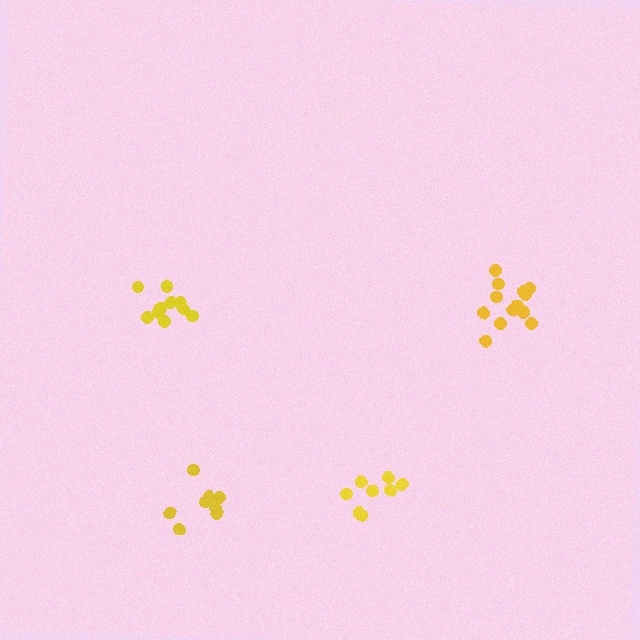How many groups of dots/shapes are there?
There are 4 groups.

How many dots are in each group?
Group 1: 8 dots, Group 2: 8 dots, Group 3: 13 dots, Group 4: 10 dots (39 total).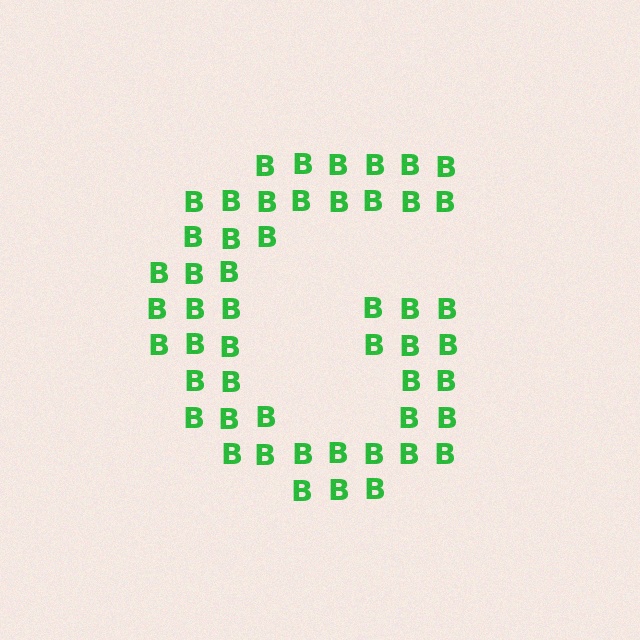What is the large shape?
The large shape is the letter G.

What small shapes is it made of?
It is made of small letter B's.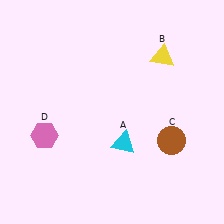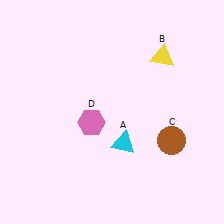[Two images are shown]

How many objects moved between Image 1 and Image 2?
1 object moved between the two images.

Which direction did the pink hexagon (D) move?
The pink hexagon (D) moved right.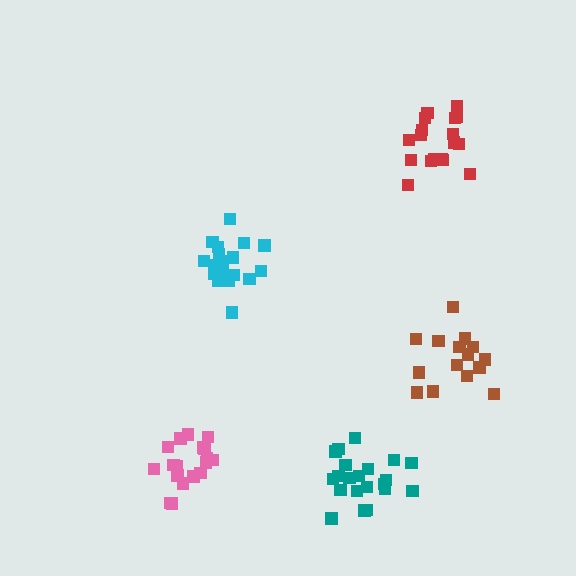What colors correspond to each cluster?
The clusters are colored: cyan, pink, red, brown, teal.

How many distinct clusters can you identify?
There are 5 distinct clusters.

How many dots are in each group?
Group 1: 20 dots, Group 2: 19 dots, Group 3: 18 dots, Group 4: 15 dots, Group 5: 21 dots (93 total).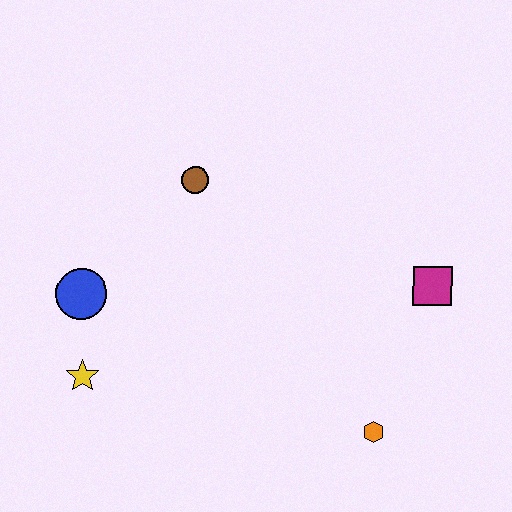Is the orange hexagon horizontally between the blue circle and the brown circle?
No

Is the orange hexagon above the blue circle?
No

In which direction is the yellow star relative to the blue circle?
The yellow star is below the blue circle.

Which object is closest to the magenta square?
The orange hexagon is closest to the magenta square.